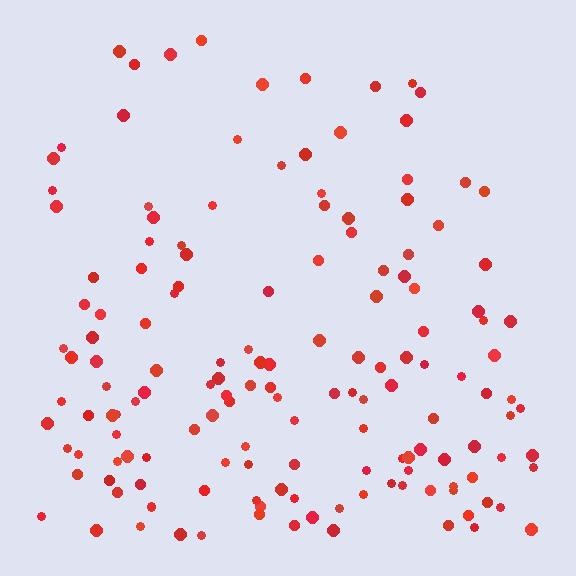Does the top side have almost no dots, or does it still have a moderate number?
Still a moderate number, just noticeably fewer than the bottom.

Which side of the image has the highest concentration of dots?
The bottom.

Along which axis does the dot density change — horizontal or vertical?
Vertical.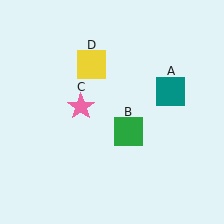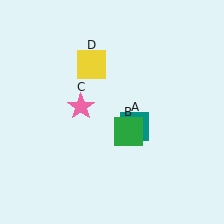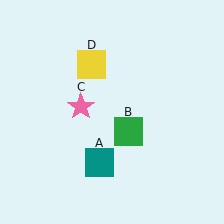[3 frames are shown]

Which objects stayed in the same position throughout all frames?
Green square (object B) and pink star (object C) and yellow square (object D) remained stationary.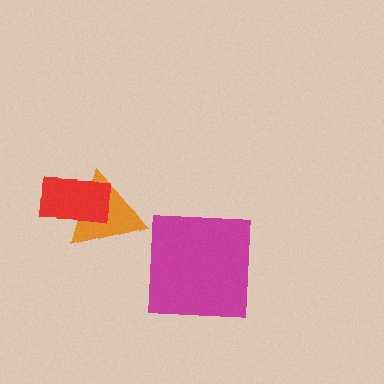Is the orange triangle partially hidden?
Yes, it is partially covered by another shape.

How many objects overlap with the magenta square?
0 objects overlap with the magenta square.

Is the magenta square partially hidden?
No, no other shape covers it.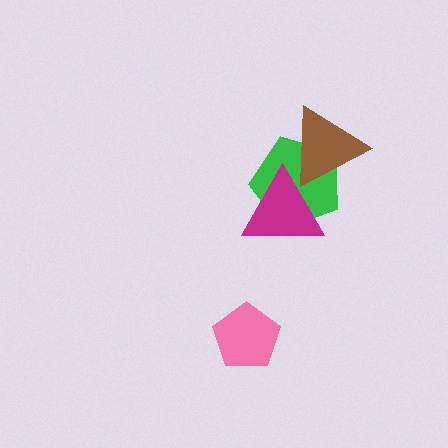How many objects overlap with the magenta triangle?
2 objects overlap with the magenta triangle.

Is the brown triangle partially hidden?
Yes, it is partially covered by another shape.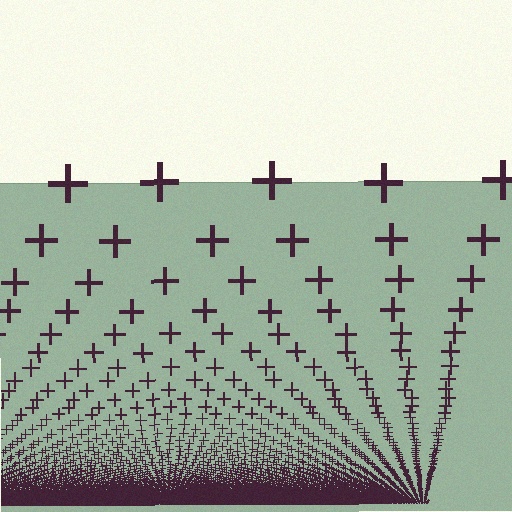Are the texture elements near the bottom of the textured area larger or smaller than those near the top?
Smaller. The gradient is inverted — elements near the bottom are smaller and denser.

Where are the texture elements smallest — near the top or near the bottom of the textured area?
Near the bottom.